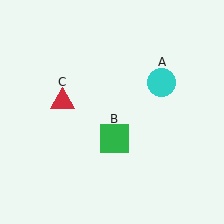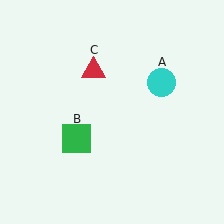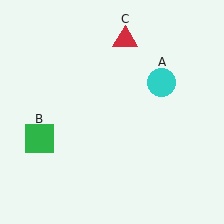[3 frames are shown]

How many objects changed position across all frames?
2 objects changed position: green square (object B), red triangle (object C).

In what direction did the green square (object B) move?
The green square (object B) moved left.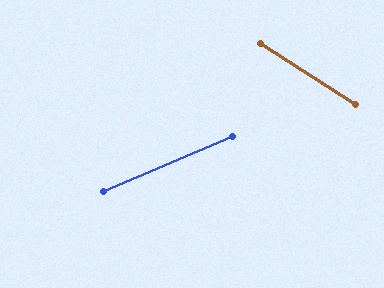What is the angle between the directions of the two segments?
Approximately 56 degrees.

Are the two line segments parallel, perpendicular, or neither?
Neither parallel nor perpendicular — they differ by about 56°.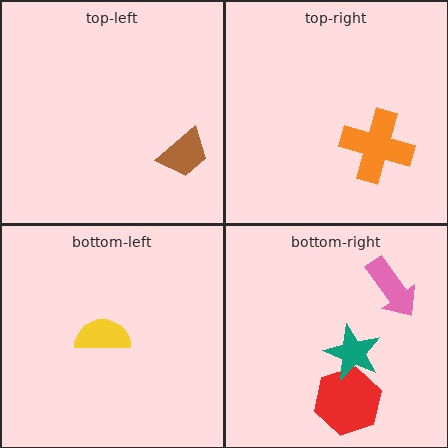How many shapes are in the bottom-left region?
1.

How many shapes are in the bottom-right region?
3.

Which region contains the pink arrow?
The bottom-right region.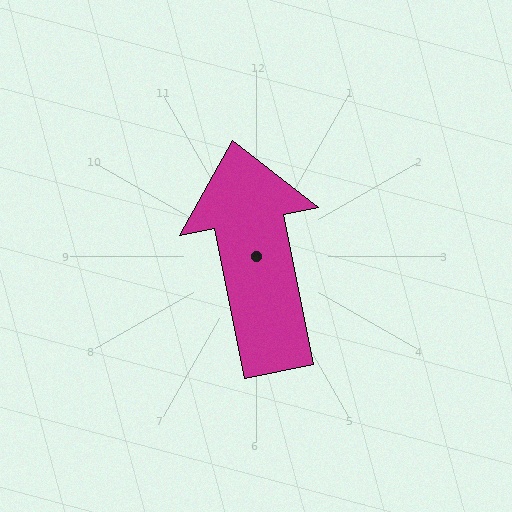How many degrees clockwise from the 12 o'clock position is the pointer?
Approximately 349 degrees.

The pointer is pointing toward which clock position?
Roughly 12 o'clock.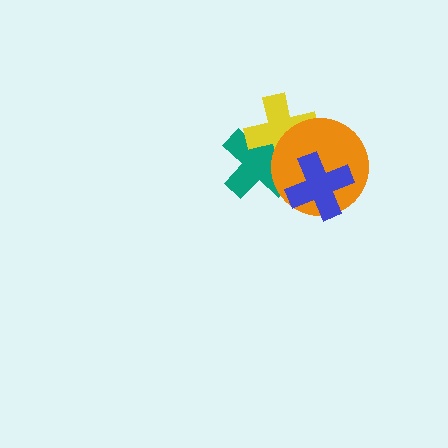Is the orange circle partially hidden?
Yes, it is partially covered by another shape.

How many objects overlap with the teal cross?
2 objects overlap with the teal cross.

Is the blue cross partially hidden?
No, no other shape covers it.